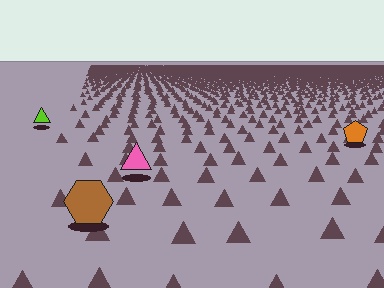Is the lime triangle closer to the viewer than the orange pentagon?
No. The orange pentagon is closer — you can tell from the texture gradient: the ground texture is coarser near it.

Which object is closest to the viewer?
The brown hexagon is closest. The texture marks near it are larger and more spread out.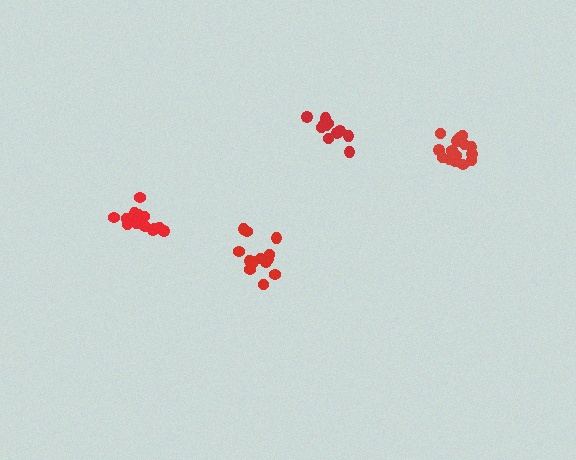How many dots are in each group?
Group 1: 15 dots, Group 2: 11 dots, Group 3: 13 dots, Group 4: 15 dots (54 total).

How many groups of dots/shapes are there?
There are 4 groups.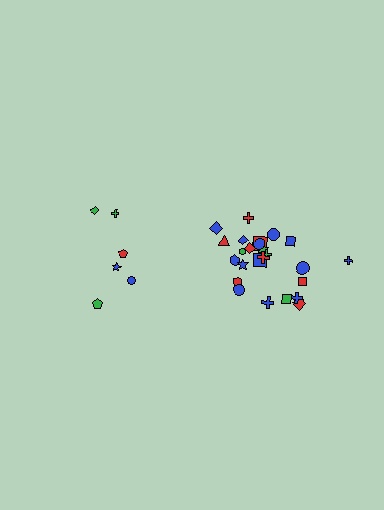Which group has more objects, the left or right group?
The right group.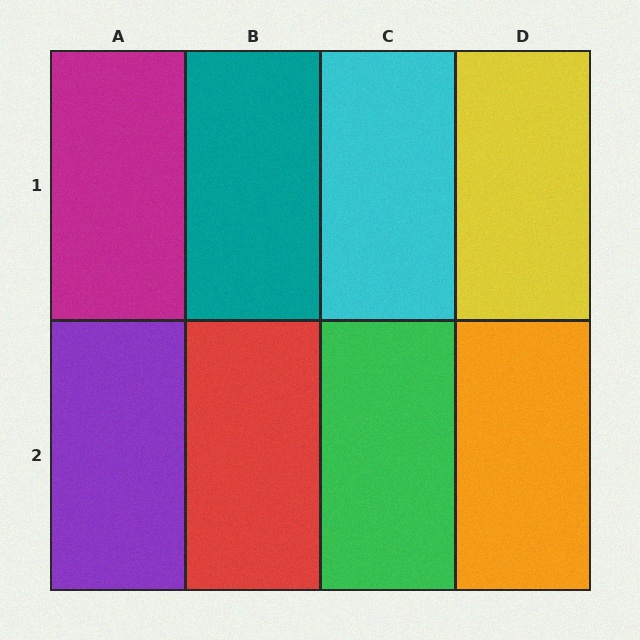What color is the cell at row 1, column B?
Teal.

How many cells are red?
1 cell is red.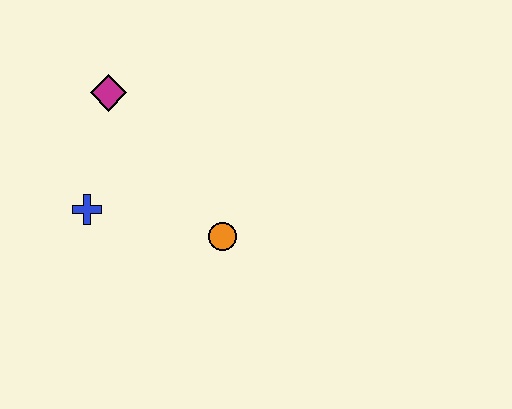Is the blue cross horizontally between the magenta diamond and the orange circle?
No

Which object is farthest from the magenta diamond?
The orange circle is farthest from the magenta diamond.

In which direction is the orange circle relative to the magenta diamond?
The orange circle is below the magenta diamond.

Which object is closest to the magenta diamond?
The blue cross is closest to the magenta diamond.